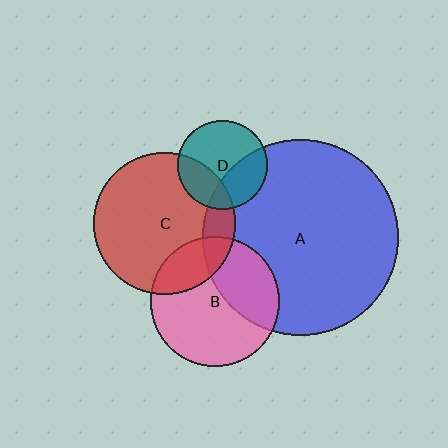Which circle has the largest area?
Circle A (blue).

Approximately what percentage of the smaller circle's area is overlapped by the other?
Approximately 15%.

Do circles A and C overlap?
Yes.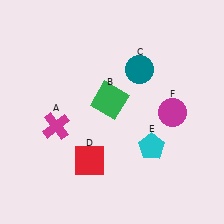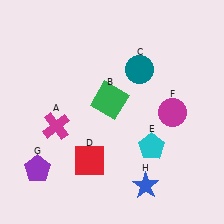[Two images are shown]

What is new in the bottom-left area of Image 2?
A purple pentagon (G) was added in the bottom-left area of Image 2.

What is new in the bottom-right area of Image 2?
A blue star (H) was added in the bottom-right area of Image 2.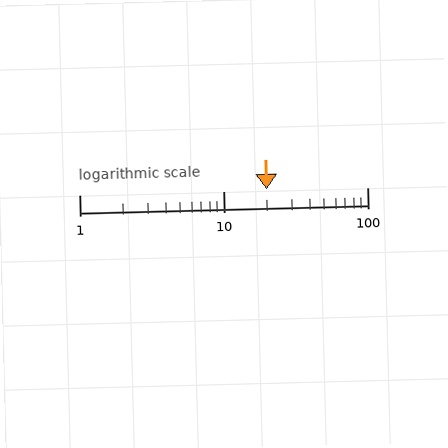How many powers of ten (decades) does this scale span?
The scale spans 2 decades, from 1 to 100.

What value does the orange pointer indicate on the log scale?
The pointer indicates approximately 20.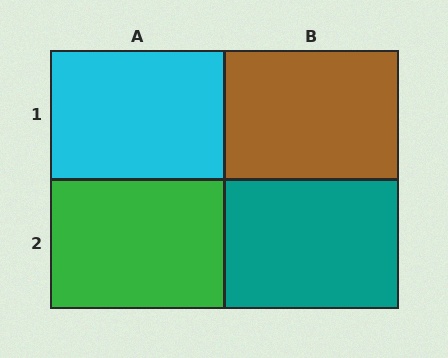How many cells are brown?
1 cell is brown.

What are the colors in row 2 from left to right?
Green, teal.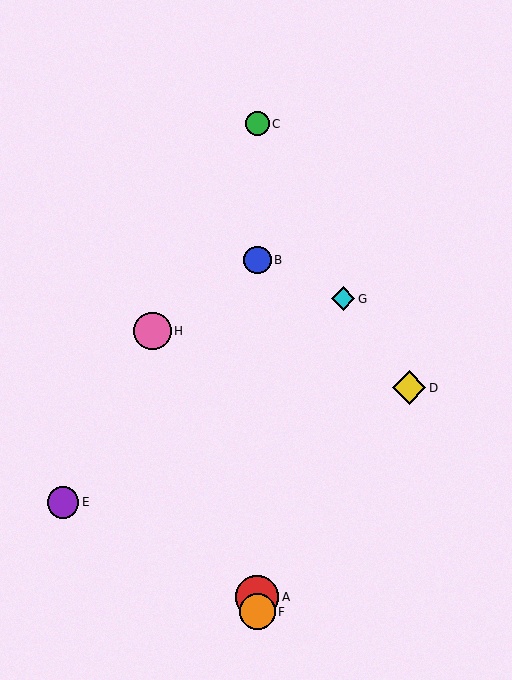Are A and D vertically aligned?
No, A is at x≈257 and D is at x≈409.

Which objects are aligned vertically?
Objects A, B, C, F are aligned vertically.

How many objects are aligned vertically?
4 objects (A, B, C, F) are aligned vertically.